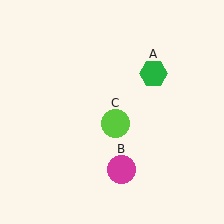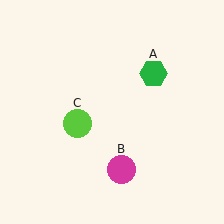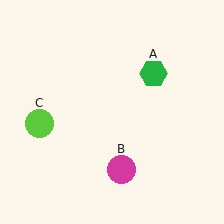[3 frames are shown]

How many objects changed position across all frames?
1 object changed position: lime circle (object C).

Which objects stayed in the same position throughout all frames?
Green hexagon (object A) and magenta circle (object B) remained stationary.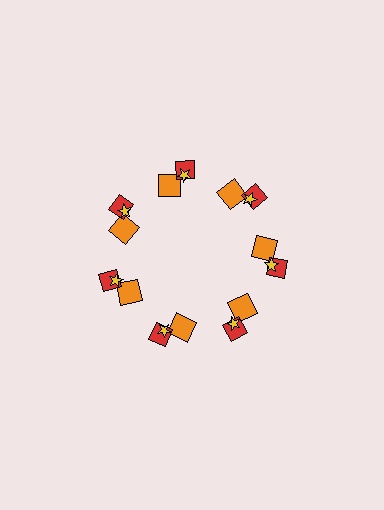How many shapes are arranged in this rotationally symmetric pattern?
There are 21 shapes, arranged in 7 groups of 3.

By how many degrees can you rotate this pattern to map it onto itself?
The pattern maps onto itself every 51 degrees of rotation.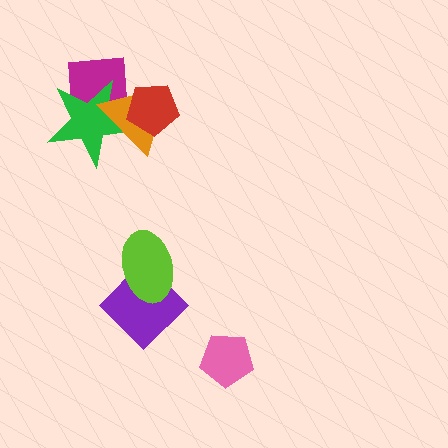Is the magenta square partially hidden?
Yes, it is partially covered by another shape.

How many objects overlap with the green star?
3 objects overlap with the green star.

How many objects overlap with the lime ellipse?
1 object overlaps with the lime ellipse.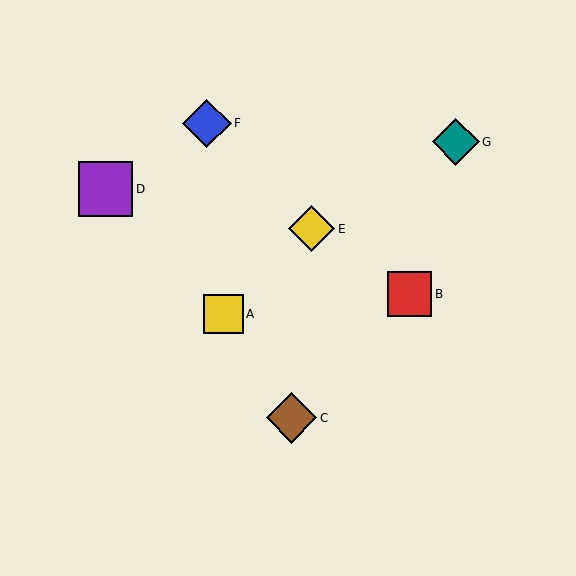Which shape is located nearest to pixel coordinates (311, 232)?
The yellow diamond (labeled E) at (312, 229) is nearest to that location.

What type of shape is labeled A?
Shape A is a yellow square.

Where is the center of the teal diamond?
The center of the teal diamond is at (456, 142).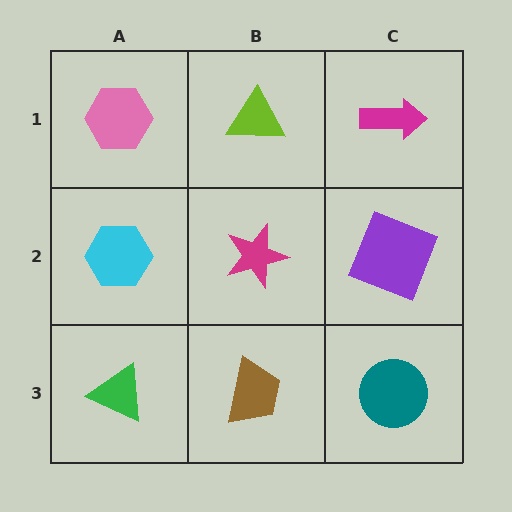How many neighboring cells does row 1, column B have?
3.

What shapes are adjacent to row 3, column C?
A purple square (row 2, column C), a brown trapezoid (row 3, column B).